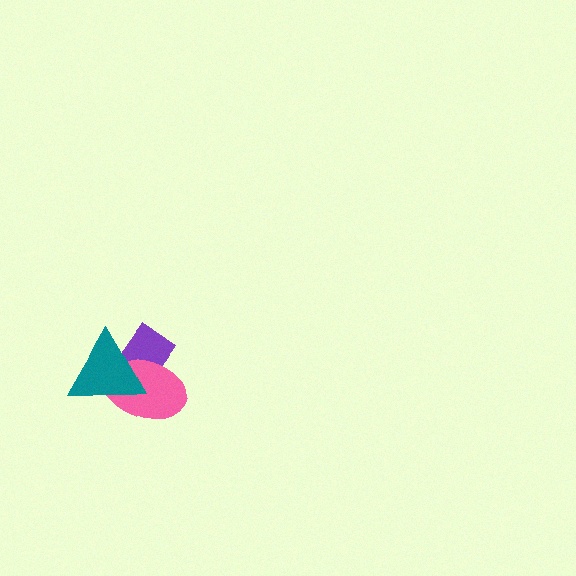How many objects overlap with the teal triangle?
2 objects overlap with the teal triangle.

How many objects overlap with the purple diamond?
2 objects overlap with the purple diamond.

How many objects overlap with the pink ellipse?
2 objects overlap with the pink ellipse.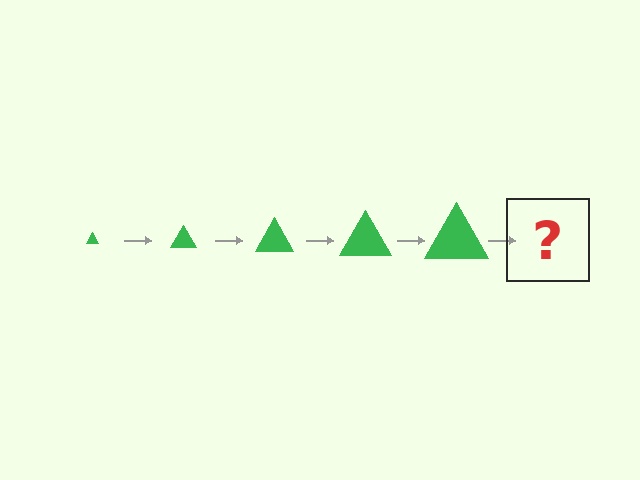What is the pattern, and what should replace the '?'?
The pattern is that the triangle gets progressively larger each step. The '?' should be a green triangle, larger than the previous one.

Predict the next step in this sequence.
The next step is a green triangle, larger than the previous one.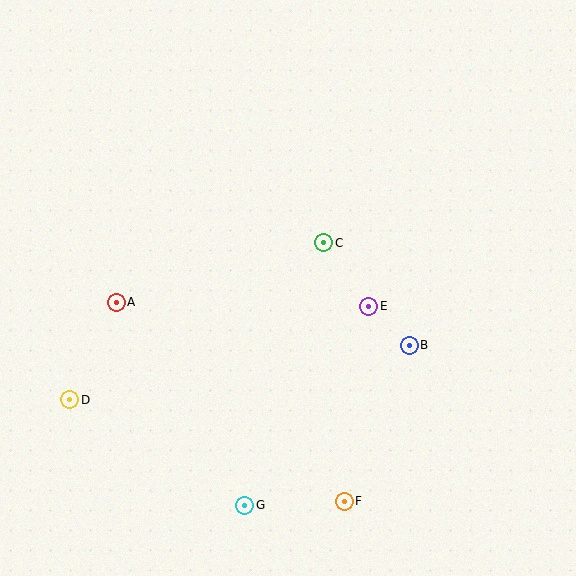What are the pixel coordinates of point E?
Point E is at (369, 306).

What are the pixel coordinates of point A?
Point A is at (116, 302).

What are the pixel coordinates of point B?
Point B is at (409, 345).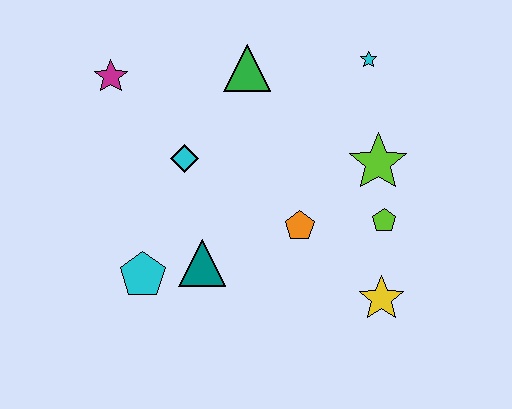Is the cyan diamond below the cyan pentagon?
No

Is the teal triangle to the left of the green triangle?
Yes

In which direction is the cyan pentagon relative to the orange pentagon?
The cyan pentagon is to the left of the orange pentagon.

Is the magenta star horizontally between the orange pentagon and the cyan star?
No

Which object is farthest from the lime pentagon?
The magenta star is farthest from the lime pentagon.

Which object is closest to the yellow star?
The lime pentagon is closest to the yellow star.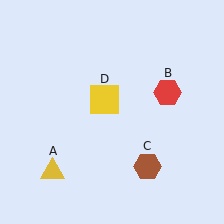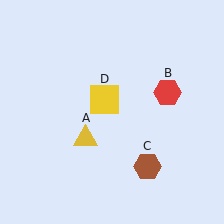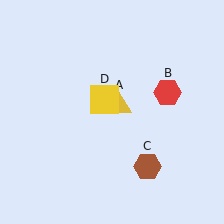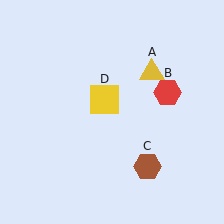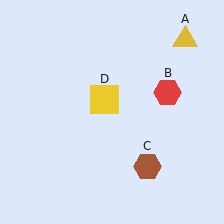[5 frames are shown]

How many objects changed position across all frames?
1 object changed position: yellow triangle (object A).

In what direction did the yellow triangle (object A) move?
The yellow triangle (object A) moved up and to the right.